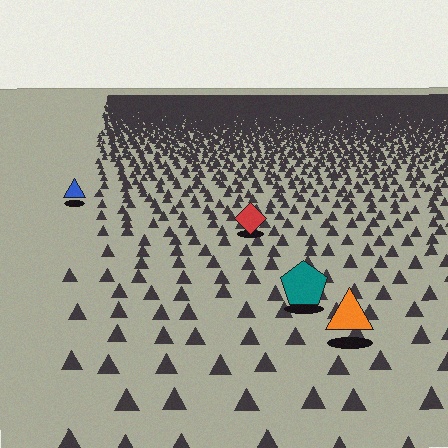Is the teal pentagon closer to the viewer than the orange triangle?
No. The orange triangle is closer — you can tell from the texture gradient: the ground texture is coarser near it.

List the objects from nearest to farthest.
From nearest to farthest: the orange triangle, the teal pentagon, the red diamond, the blue triangle.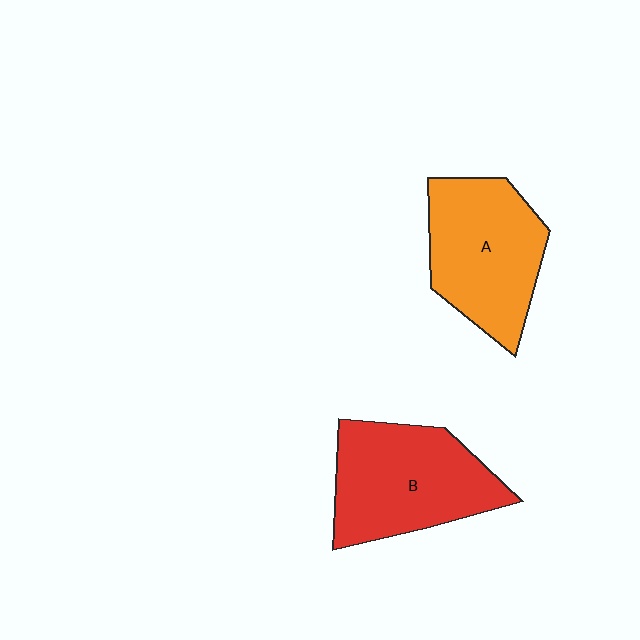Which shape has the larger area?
Shape B (red).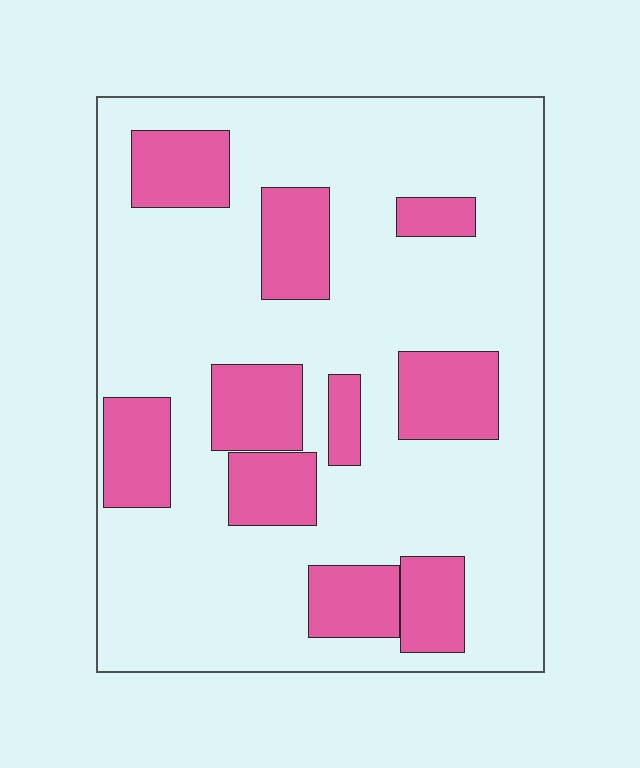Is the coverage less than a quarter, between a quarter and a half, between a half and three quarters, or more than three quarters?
Between a quarter and a half.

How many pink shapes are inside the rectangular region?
10.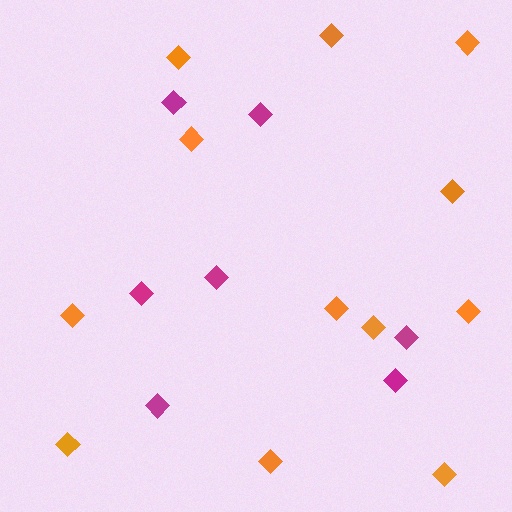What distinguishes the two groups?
There are 2 groups: one group of magenta diamonds (7) and one group of orange diamonds (12).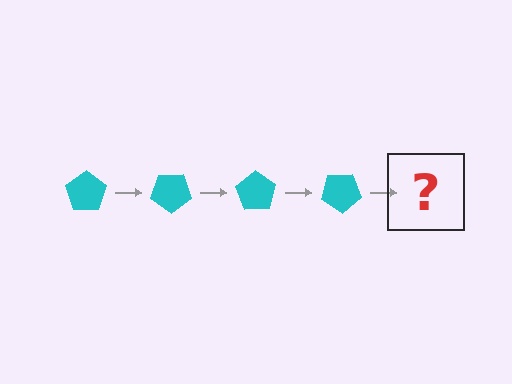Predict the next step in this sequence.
The next step is a cyan pentagon rotated 140 degrees.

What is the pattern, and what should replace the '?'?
The pattern is that the pentagon rotates 35 degrees each step. The '?' should be a cyan pentagon rotated 140 degrees.